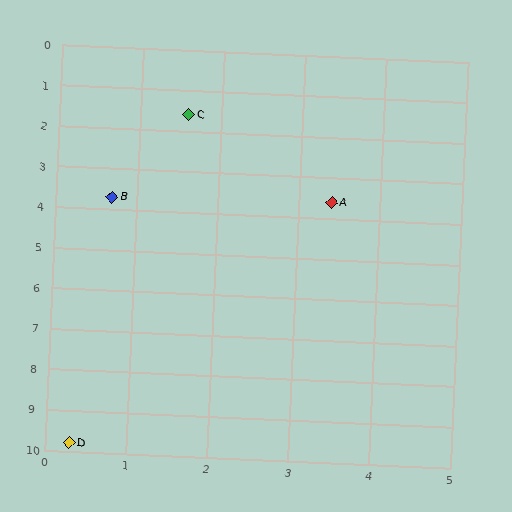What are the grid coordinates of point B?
Point B is at approximately (0.7, 3.7).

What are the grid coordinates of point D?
Point D is at approximately (0.3, 9.8).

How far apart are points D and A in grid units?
Points D and A are about 6.9 grid units apart.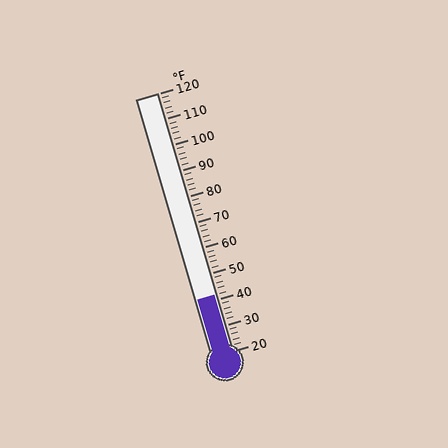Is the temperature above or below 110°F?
The temperature is below 110°F.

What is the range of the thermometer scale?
The thermometer scale ranges from 20°F to 120°F.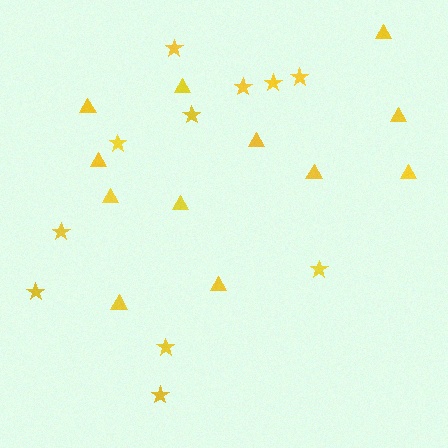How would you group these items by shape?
There are 2 groups: one group of triangles (12) and one group of stars (11).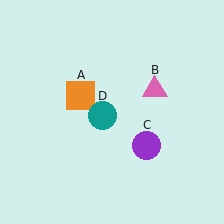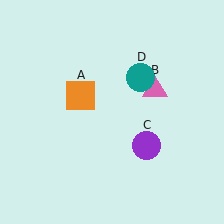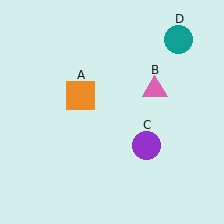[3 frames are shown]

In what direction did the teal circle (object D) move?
The teal circle (object D) moved up and to the right.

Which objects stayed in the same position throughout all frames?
Orange square (object A) and pink triangle (object B) and purple circle (object C) remained stationary.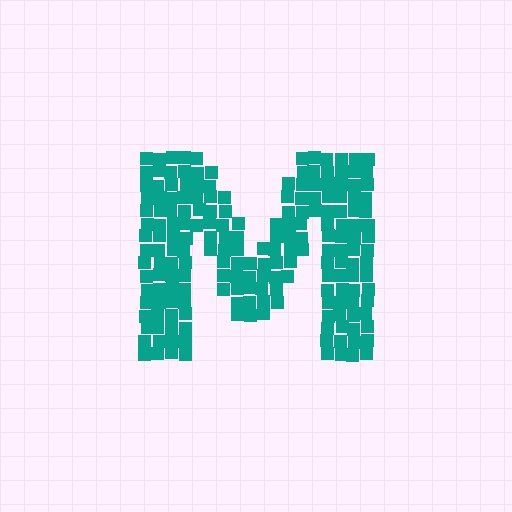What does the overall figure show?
The overall figure shows the letter M.